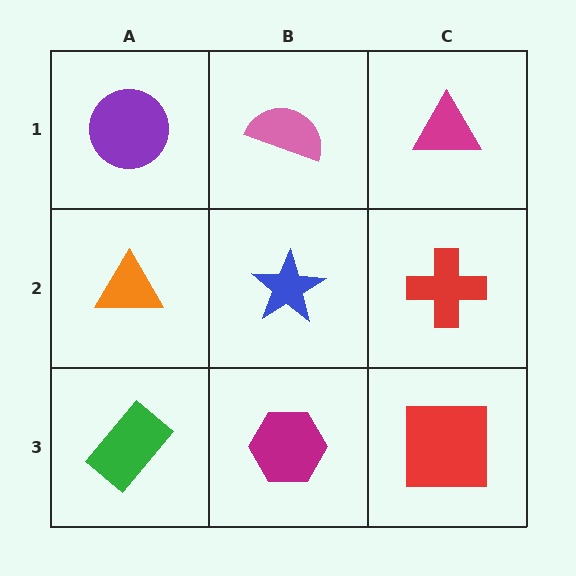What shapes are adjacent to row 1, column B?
A blue star (row 2, column B), a purple circle (row 1, column A), a magenta triangle (row 1, column C).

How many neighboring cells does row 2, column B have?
4.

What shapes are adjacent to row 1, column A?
An orange triangle (row 2, column A), a pink semicircle (row 1, column B).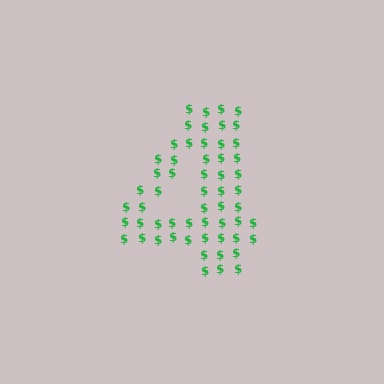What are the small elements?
The small elements are dollar signs.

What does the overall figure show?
The overall figure shows the digit 4.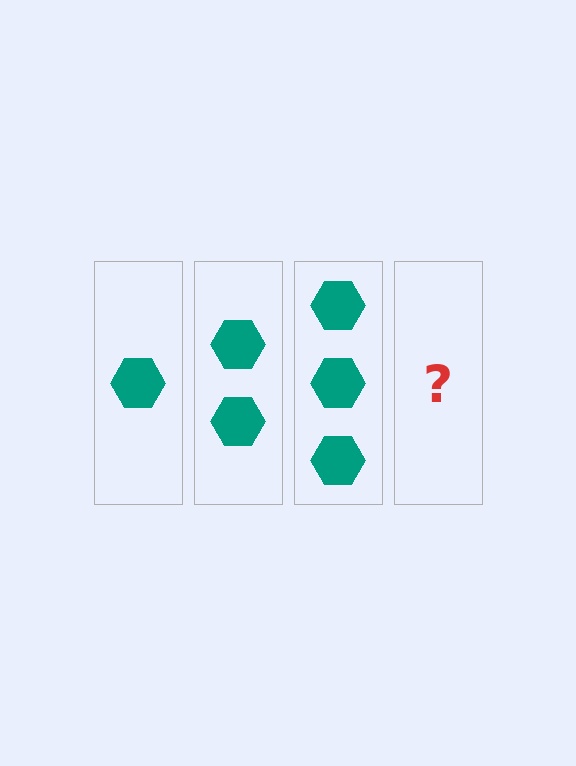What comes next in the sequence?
The next element should be 4 hexagons.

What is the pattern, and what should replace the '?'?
The pattern is that each step adds one more hexagon. The '?' should be 4 hexagons.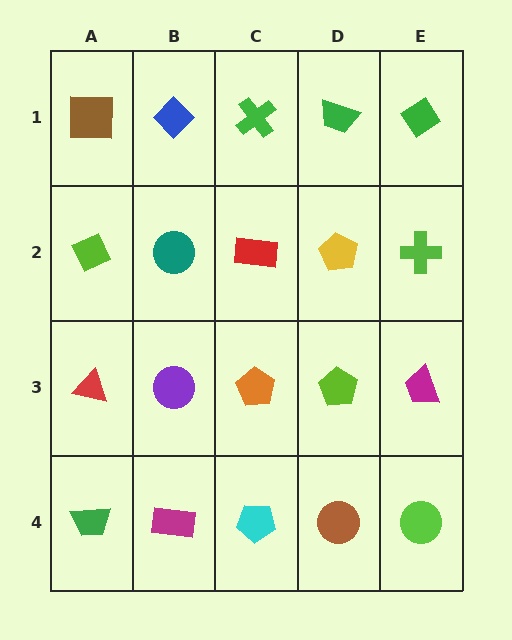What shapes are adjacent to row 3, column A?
A lime diamond (row 2, column A), a green trapezoid (row 4, column A), a purple circle (row 3, column B).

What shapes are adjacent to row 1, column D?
A yellow pentagon (row 2, column D), a green cross (row 1, column C), a green diamond (row 1, column E).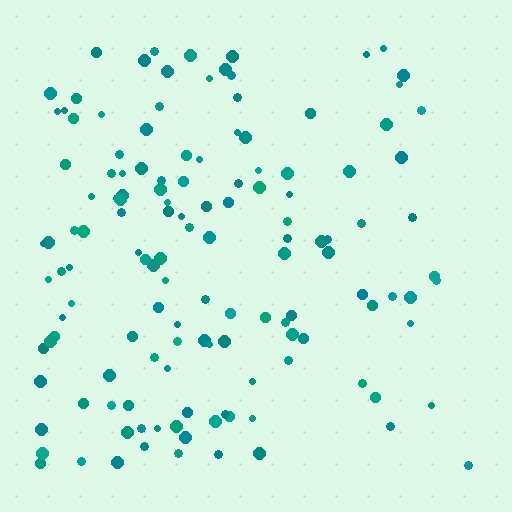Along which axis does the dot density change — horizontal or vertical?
Horizontal.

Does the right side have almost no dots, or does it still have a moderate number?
Still a moderate number, just noticeably fewer than the left.